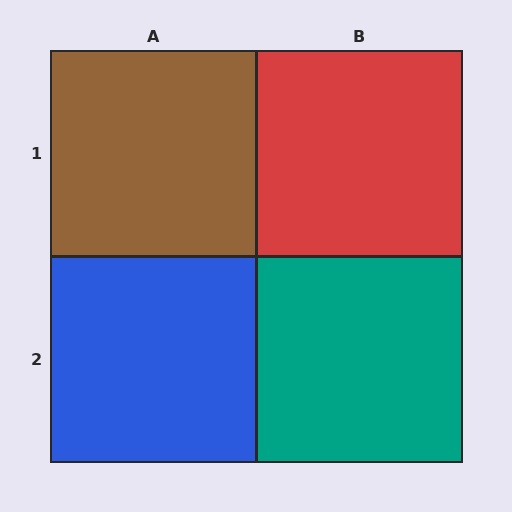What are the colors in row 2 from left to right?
Blue, teal.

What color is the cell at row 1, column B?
Red.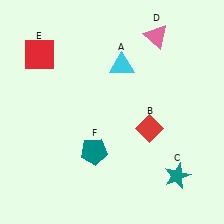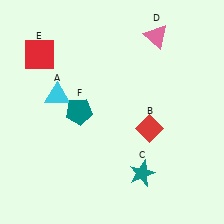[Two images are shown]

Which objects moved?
The objects that moved are: the cyan triangle (A), the teal star (C), the teal pentagon (F).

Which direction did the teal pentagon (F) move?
The teal pentagon (F) moved up.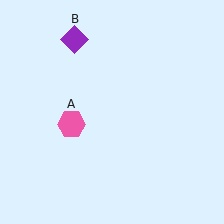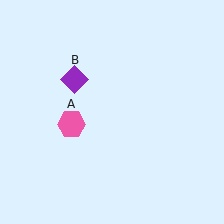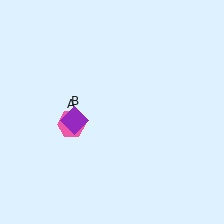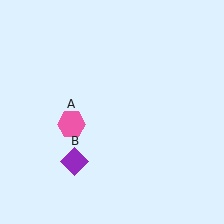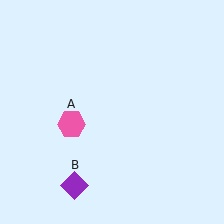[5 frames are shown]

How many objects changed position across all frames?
1 object changed position: purple diamond (object B).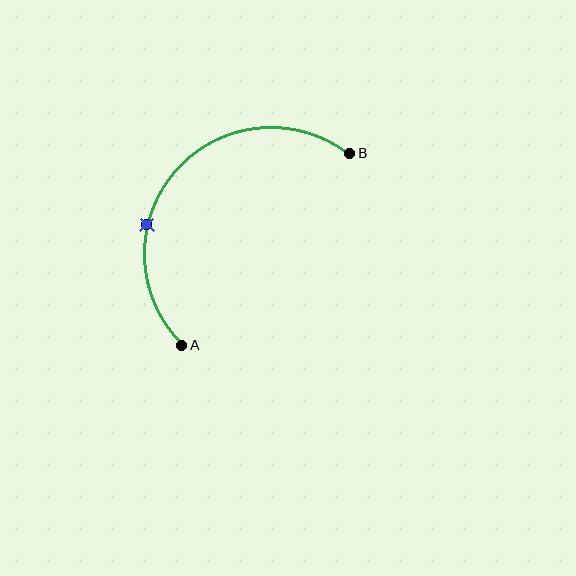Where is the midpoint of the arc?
The arc midpoint is the point on the curve farthest from the straight line joining A and B. It sits above and to the left of that line.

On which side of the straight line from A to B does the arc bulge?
The arc bulges above and to the left of the straight line connecting A and B.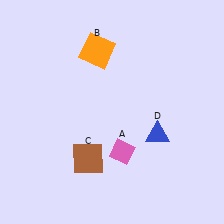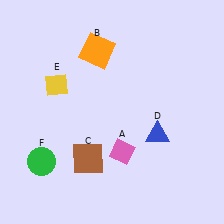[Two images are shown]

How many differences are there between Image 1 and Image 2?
There are 2 differences between the two images.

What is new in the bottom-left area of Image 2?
A green circle (F) was added in the bottom-left area of Image 2.